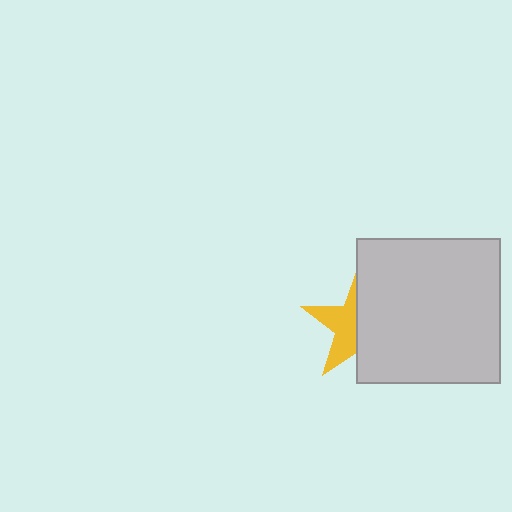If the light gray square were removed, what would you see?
You would see the complete yellow star.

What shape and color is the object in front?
The object in front is a light gray square.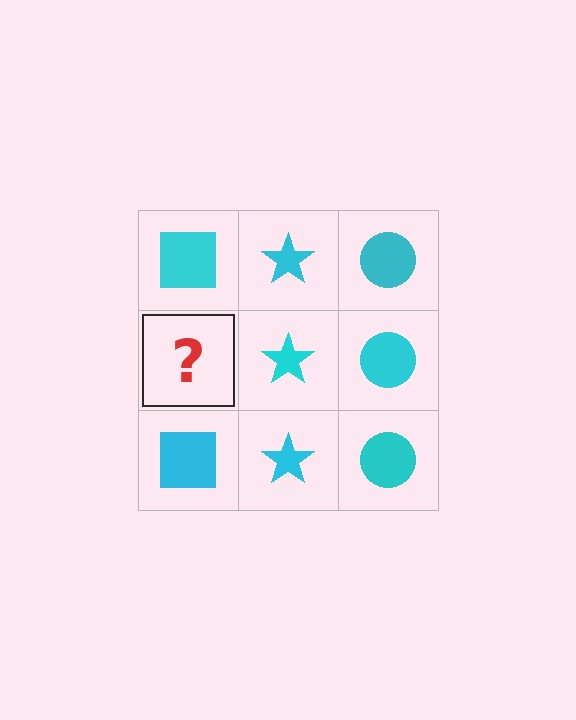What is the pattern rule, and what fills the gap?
The rule is that each column has a consistent shape. The gap should be filled with a cyan square.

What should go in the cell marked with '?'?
The missing cell should contain a cyan square.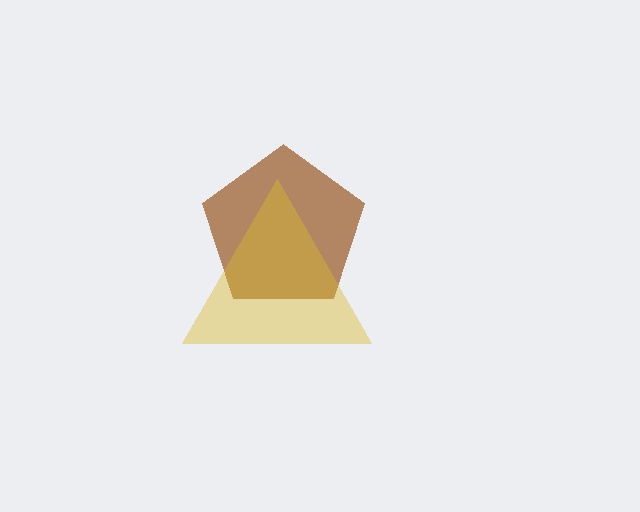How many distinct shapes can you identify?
There are 2 distinct shapes: a brown pentagon, a yellow triangle.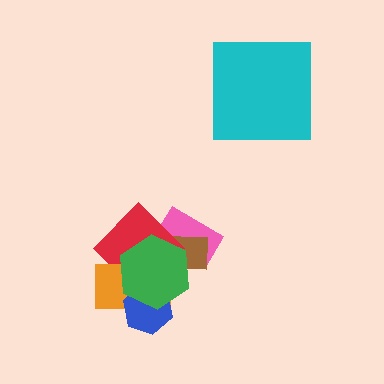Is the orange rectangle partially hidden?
Yes, it is partially covered by another shape.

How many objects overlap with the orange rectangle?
3 objects overlap with the orange rectangle.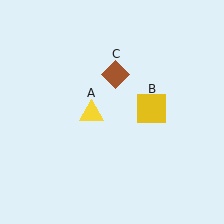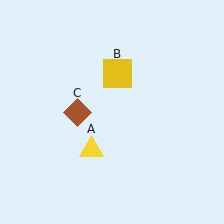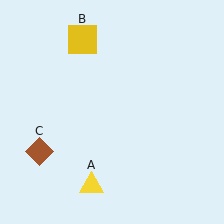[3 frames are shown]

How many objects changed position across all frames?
3 objects changed position: yellow triangle (object A), yellow square (object B), brown diamond (object C).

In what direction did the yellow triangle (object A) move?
The yellow triangle (object A) moved down.